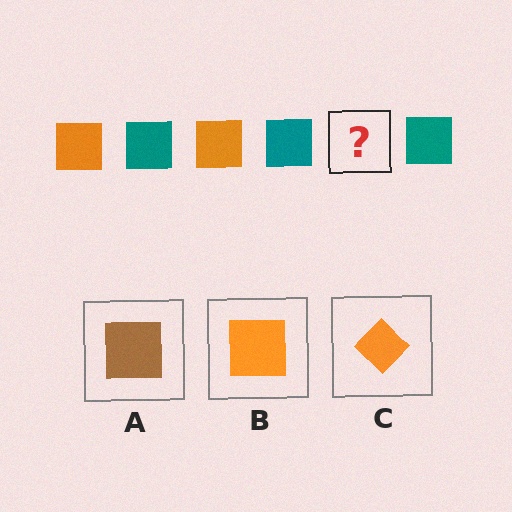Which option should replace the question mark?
Option B.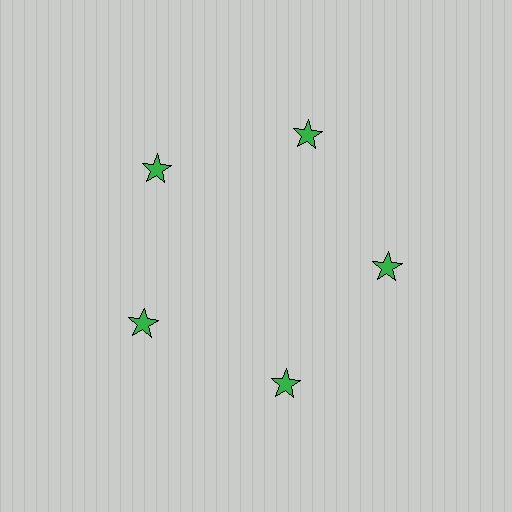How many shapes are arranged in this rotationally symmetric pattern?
There are 5 shapes, arranged in 5 groups of 1.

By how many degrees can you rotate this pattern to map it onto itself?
The pattern maps onto itself every 72 degrees of rotation.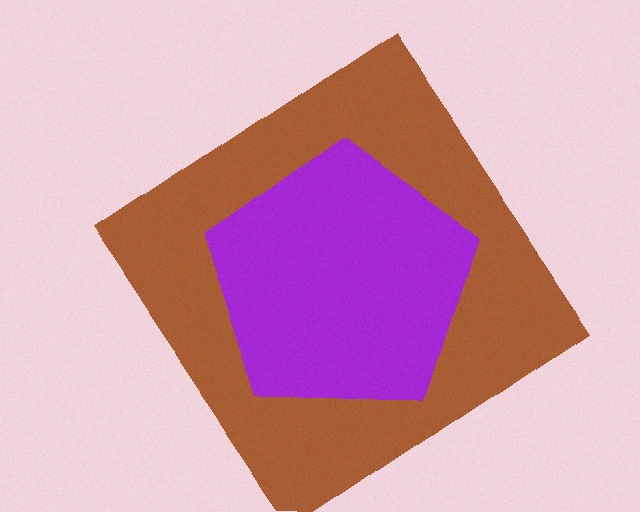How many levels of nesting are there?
2.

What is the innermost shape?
The purple pentagon.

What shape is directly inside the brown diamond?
The purple pentagon.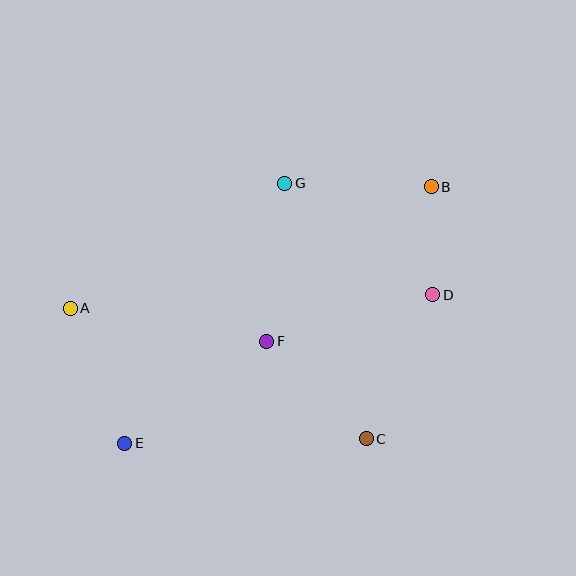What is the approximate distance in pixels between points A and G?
The distance between A and G is approximately 249 pixels.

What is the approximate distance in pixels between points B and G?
The distance between B and G is approximately 146 pixels.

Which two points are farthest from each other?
Points B and E are farthest from each other.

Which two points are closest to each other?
Points B and D are closest to each other.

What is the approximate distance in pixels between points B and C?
The distance between B and C is approximately 260 pixels.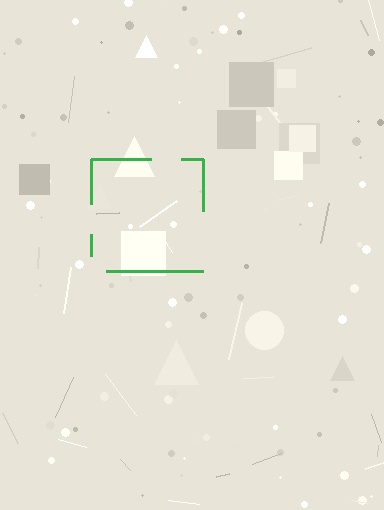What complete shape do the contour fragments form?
The contour fragments form a square.